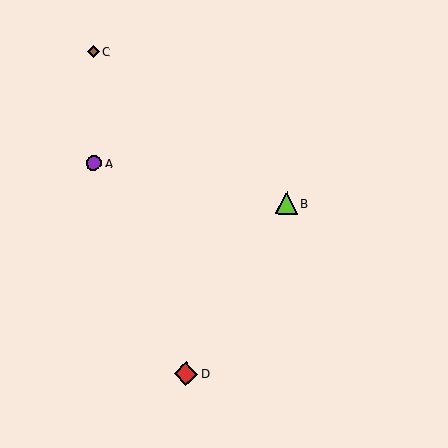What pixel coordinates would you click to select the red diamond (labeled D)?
Click at (186, 374) to select the red diamond D.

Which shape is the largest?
The red diamond (labeled D) is the largest.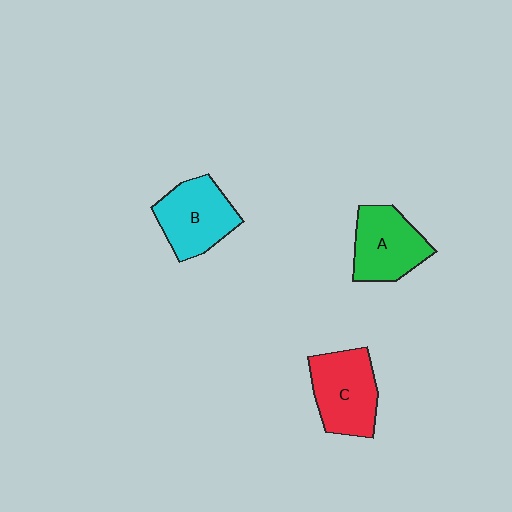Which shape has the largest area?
Shape C (red).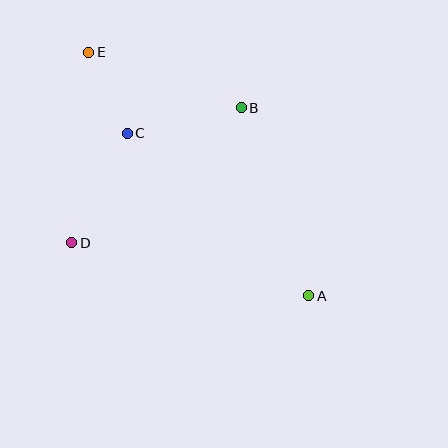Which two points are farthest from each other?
Points A and E are farthest from each other.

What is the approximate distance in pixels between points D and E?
The distance between D and E is approximately 191 pixels.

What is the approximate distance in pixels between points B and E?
The distance between B and E is approximately 162 pixels.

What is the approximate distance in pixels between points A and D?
The distance between A and D is approximately 243 pixels.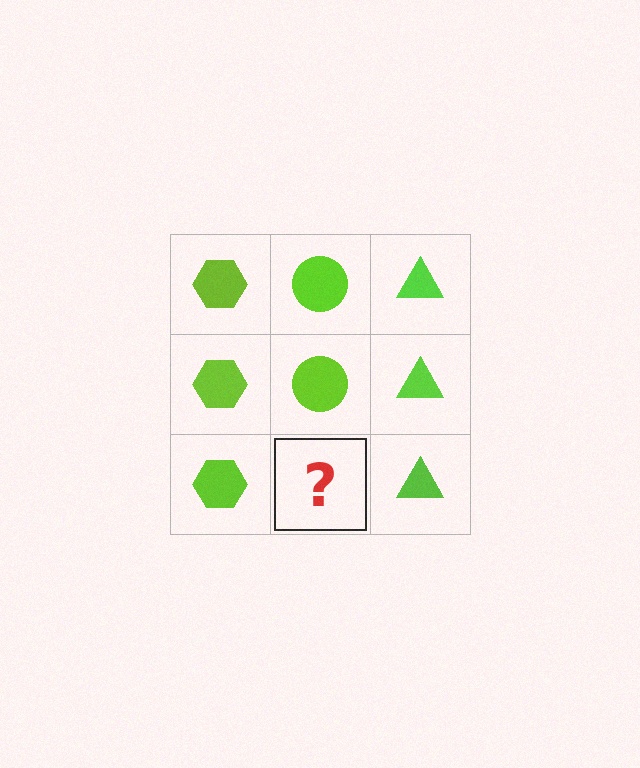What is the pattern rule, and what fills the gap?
The rule is that each column has a consistent shape. The gap should be filled with a lime circle.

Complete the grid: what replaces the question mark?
The question mark should be replaced with a lime circle.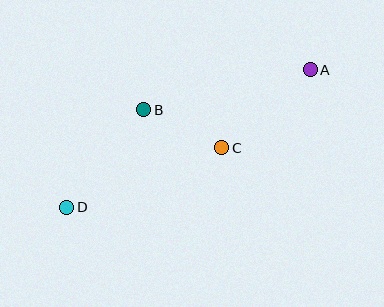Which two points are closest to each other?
Points B and C are closest to each other.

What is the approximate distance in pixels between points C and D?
The distance between C and D is approximately 166 pixels.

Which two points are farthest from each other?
Points A and D are farthest from each other.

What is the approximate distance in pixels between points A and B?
The distance between A and B is approximately 171 pixels.